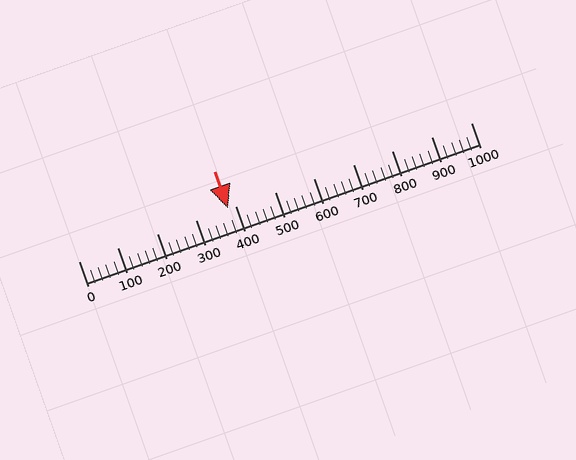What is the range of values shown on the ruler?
The ruler shows values from 0 to 1000.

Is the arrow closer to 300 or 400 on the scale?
The arrow is closer to 400.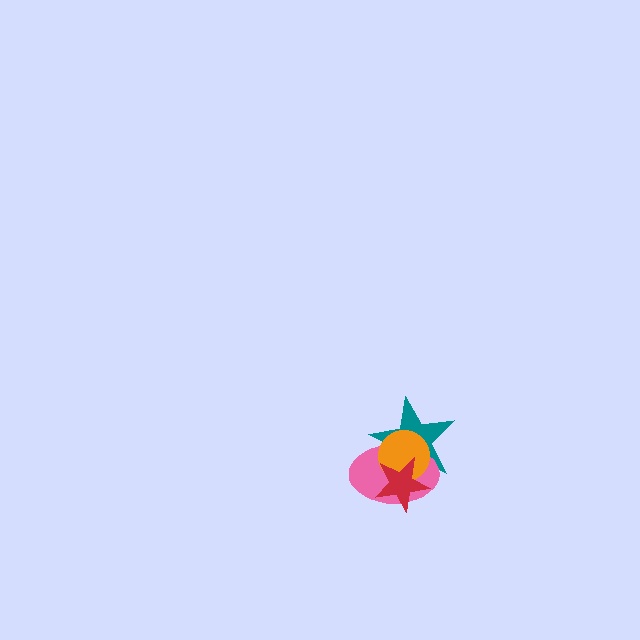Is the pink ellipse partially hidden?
Yes, it is partially covered by another shape.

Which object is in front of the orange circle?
The red star is in front of the orange circle.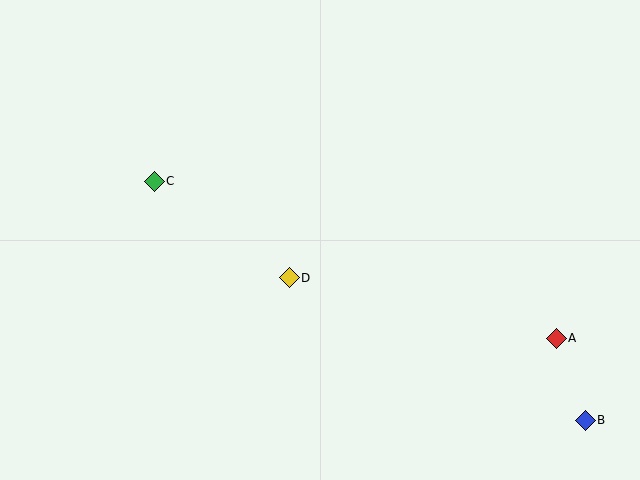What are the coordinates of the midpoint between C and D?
The midpoint between C and D is at (222, 230).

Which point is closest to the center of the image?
Point D at (289, 278) is closest to the center.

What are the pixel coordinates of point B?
Point B is at (585, 420).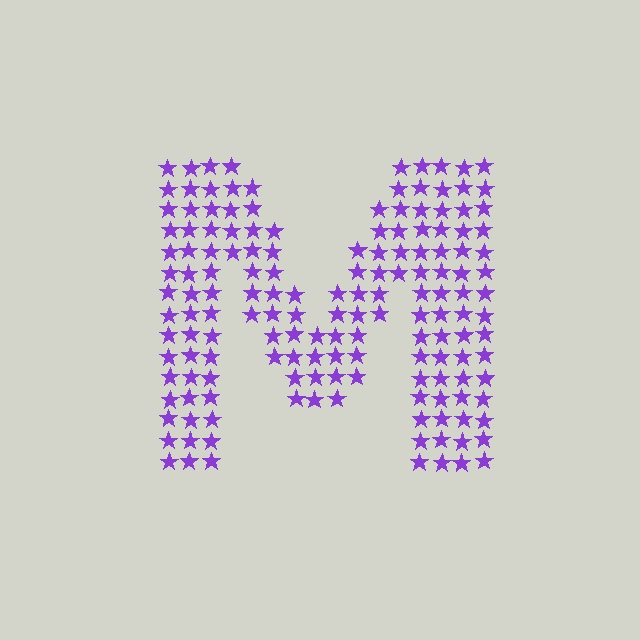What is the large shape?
The large shape is the letter M.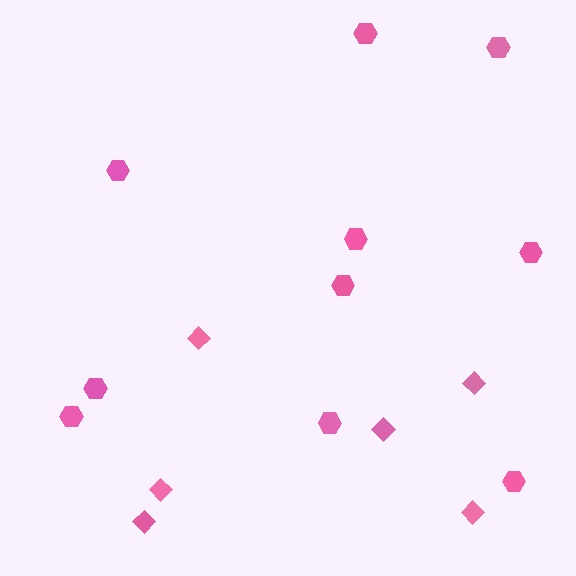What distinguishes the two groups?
There are 2 groups: one group of diamonds (6) and one group of hexagons (10).